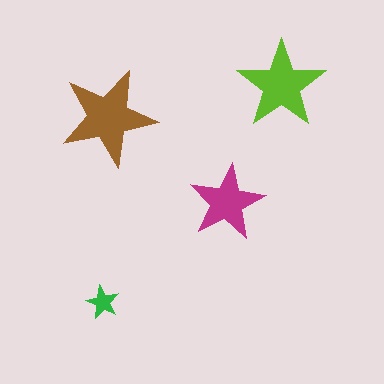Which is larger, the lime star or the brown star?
The brown one.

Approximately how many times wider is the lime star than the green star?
About 2.5 times wider.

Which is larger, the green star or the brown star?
The brown one.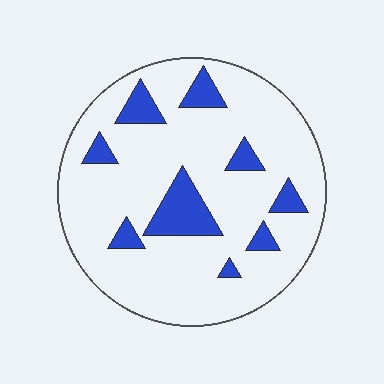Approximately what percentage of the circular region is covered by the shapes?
Approximately 15%.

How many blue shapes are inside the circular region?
9.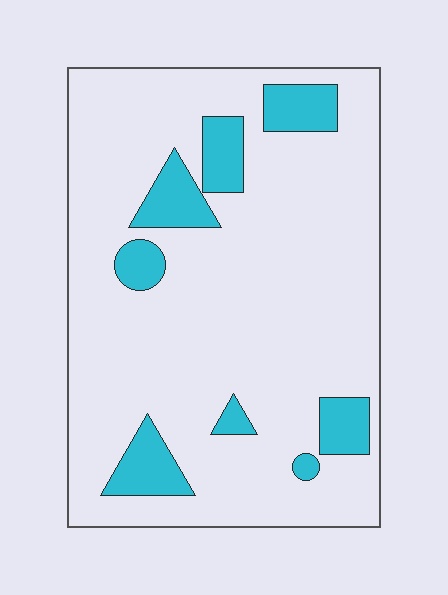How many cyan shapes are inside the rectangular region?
8.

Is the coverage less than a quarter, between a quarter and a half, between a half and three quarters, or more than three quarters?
Less than a quarter.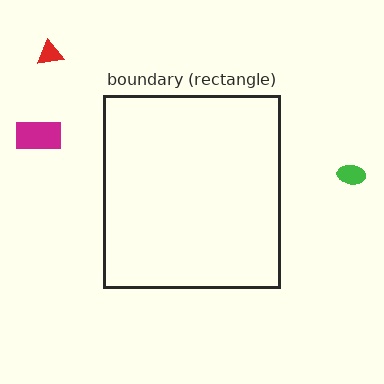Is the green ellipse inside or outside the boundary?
Outside.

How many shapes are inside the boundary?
0 inside, 3 outside.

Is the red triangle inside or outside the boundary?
Outside.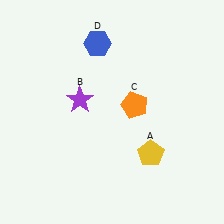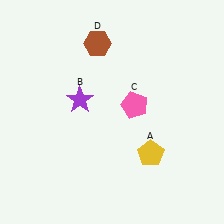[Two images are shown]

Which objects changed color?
C changed from orange to pink. D changed from blue to brown.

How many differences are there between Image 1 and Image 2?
There are 2 differences between the two images.